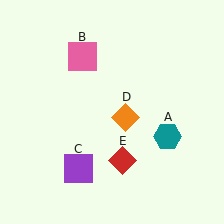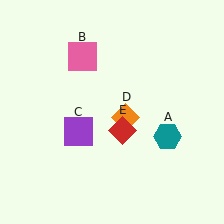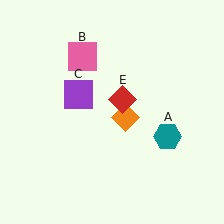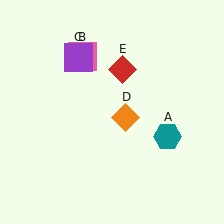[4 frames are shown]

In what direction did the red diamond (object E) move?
The red diamond (object E) moved up.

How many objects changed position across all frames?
2 objects changed position: purple square (object C), red diamond (object E).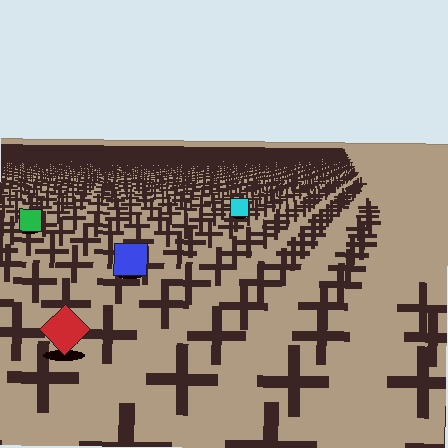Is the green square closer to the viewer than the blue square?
No. The blue square is closer — you can tell from the texture gradient: the ground texture is coarser near it.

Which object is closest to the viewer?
The red diamond is closest. The texture marks near it are larger and more spread out.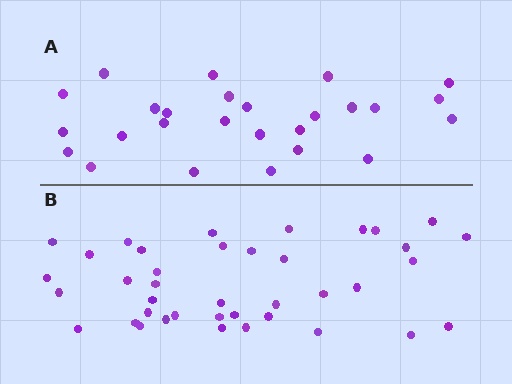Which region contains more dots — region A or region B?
Region B (the bottom region) has more dots.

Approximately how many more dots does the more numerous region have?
Region B has approximately 15 more dots than region A.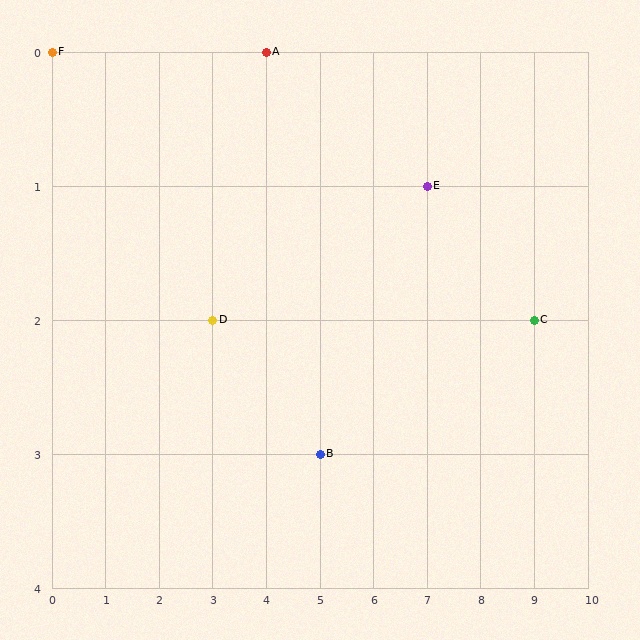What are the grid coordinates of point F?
Point F is at grid coordinates (0, 0).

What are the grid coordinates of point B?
Point B is at grid coordinates (5, 3).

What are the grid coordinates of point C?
Point C is at grid coordinates (9, 2).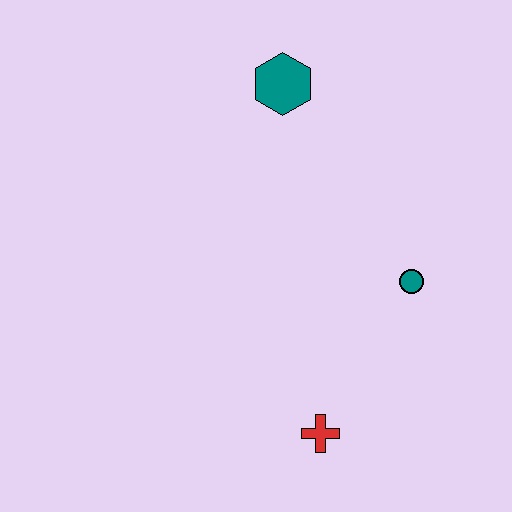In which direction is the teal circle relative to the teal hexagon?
The teal circle is below the teal hexagon.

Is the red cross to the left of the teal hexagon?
No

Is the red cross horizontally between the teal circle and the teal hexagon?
Yes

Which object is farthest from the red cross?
The teal hexagon is farthest from the red cross.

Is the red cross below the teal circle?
Yes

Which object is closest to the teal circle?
The red cross is closest to the teal circle.